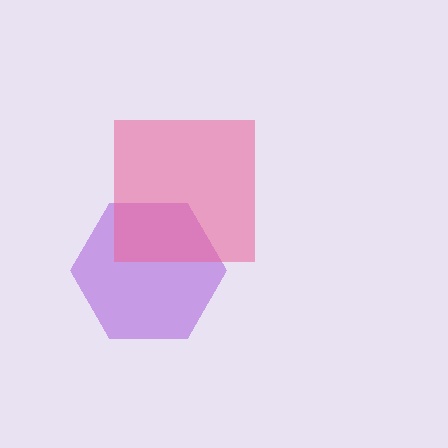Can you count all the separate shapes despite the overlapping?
Yes, there are 2 separate shapes.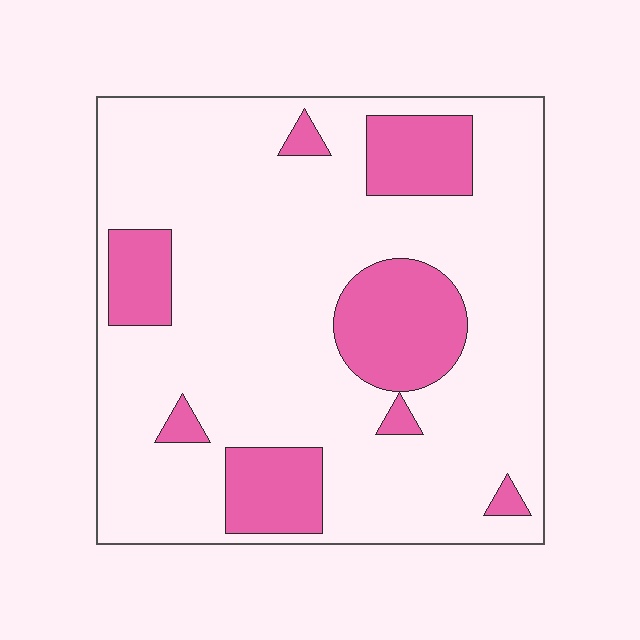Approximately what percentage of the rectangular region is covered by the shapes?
Approximately 20%.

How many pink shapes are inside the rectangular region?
8.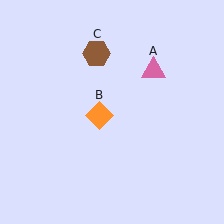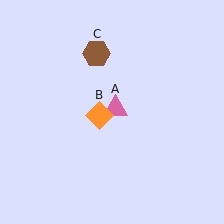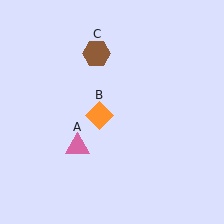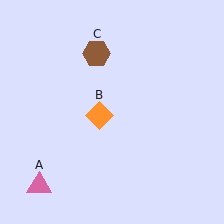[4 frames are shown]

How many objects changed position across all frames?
1 object changed position: pink triangle (object A).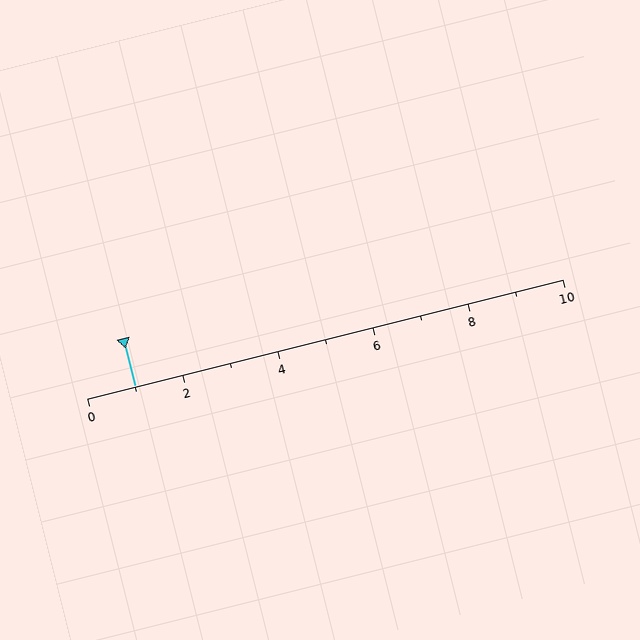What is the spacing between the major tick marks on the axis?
The major ticks are spaced 2 apart.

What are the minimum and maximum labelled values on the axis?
The axis runs from 0 to 10.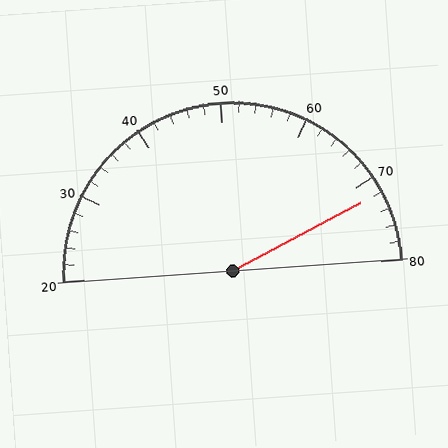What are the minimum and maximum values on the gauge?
The gauge ranges from 20 to 80.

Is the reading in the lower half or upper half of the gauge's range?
The reading is in the upper half of the range (20 to 80).